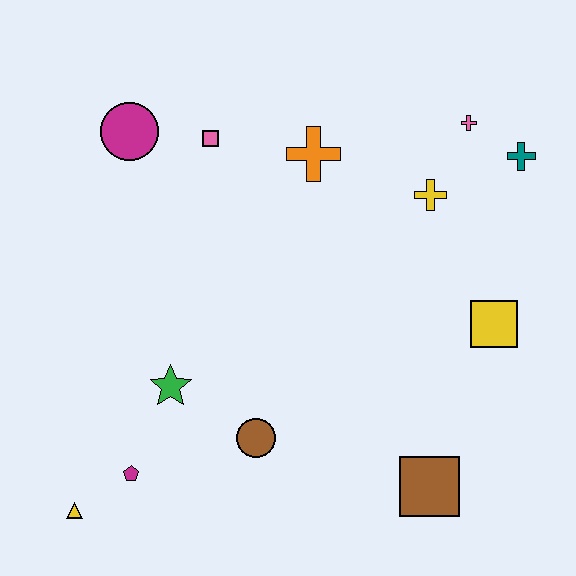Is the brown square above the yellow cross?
No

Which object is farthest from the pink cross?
The yellow triangle is farthest from the pink cross.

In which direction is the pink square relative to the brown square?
The pink square is above the brown square.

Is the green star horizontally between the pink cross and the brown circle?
No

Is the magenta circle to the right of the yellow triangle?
Yes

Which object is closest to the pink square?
The magenta circle is closest to the pink square.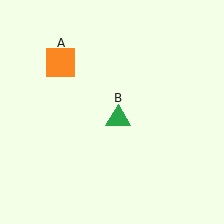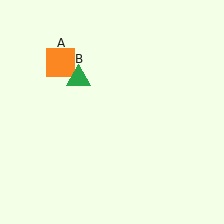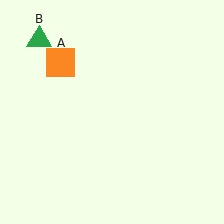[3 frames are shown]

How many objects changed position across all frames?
1 object changed position: green triangle (object B).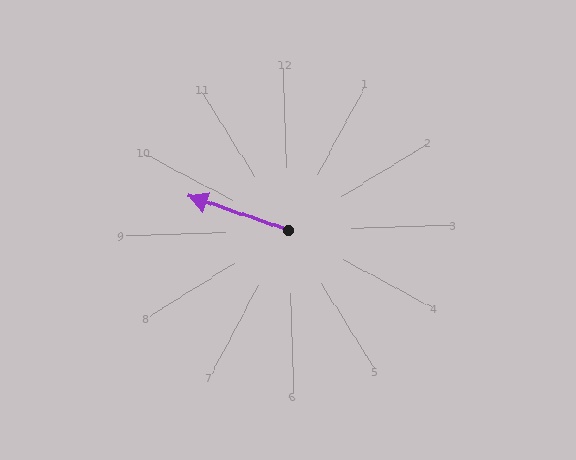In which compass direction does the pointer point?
West.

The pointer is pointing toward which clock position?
Roughly 10 o'clock.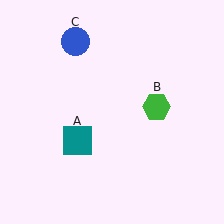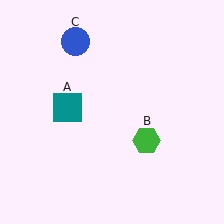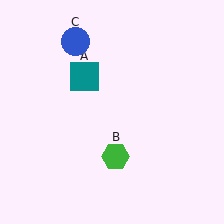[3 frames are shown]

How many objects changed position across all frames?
2 objects changed position: teal square (object A), green hexagon (object B).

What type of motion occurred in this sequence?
The teal square (object A), green hexagon (object B) rotated clockwise around the center of the scene.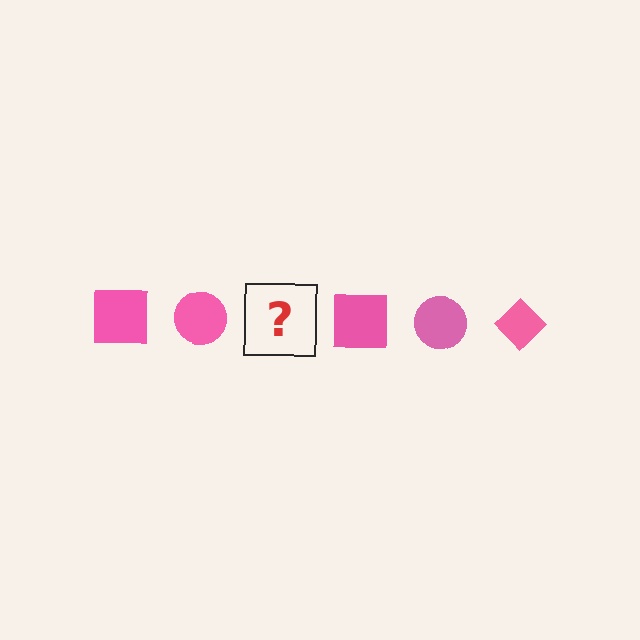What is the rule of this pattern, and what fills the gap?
The rule is that the pattern cycles through square, circle, diamond shapes in pink. The gap should be filled with a pink diamond.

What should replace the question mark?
The question mark should be replaced with a pink diamond.